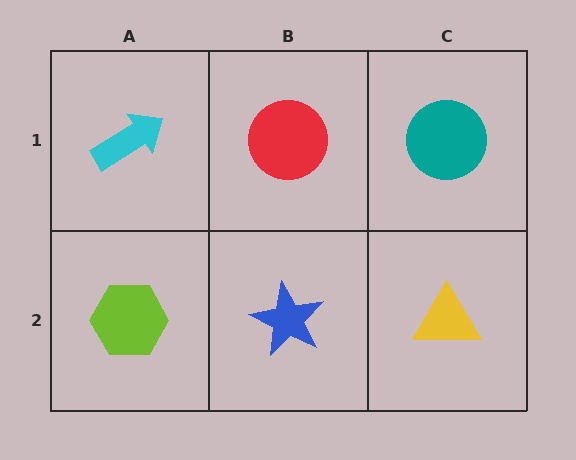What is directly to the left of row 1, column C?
A red circle.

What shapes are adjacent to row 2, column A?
A cyan arrow (row 1, column A), a blue star (row 2, column B).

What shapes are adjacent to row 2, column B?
A red circle (row 1, column B), a lime hexagon (row 2, column A), a yellow triangle (row 2, column C).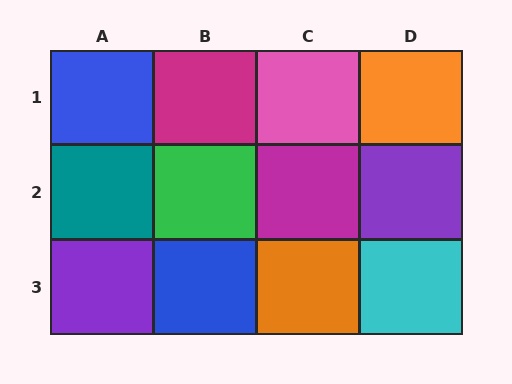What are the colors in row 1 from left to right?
Blue, magenta, pink, orange.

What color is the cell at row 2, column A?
Teal.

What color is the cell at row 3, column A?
Purple.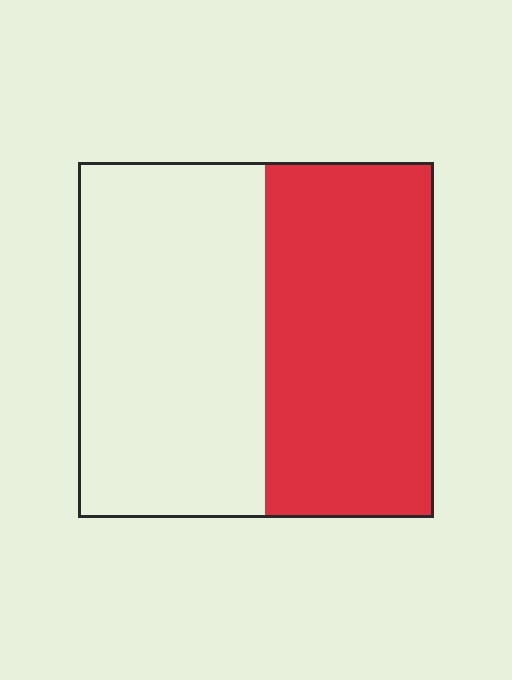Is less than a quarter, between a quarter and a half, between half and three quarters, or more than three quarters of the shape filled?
Between a quarter and a half.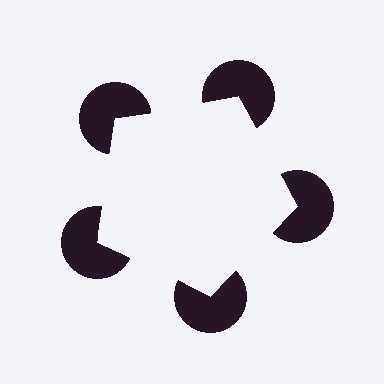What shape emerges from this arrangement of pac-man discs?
An illusory pentagon — its edges are inferred from the aligned wedge cuts in the pac-man discs, not physically drawn.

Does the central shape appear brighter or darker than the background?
It typically appears slightly brighter than the background, even though no actual brightness change is drawn.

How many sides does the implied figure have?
5 sides.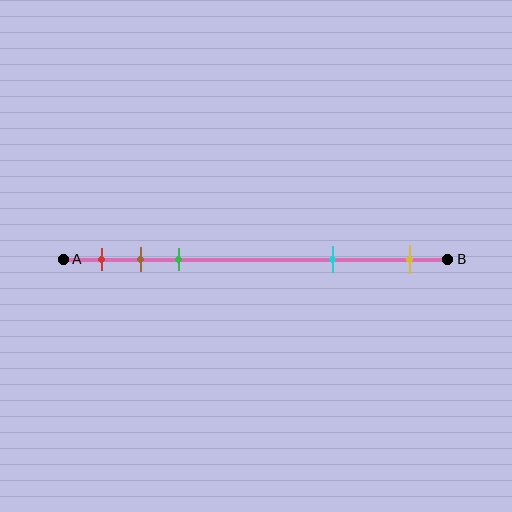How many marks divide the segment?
There are 5 marks dividing the segment.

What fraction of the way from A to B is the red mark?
The red mark is approximately 10% (0.1) of the way from A to B.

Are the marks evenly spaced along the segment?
No, the marks are not evenly spaced.